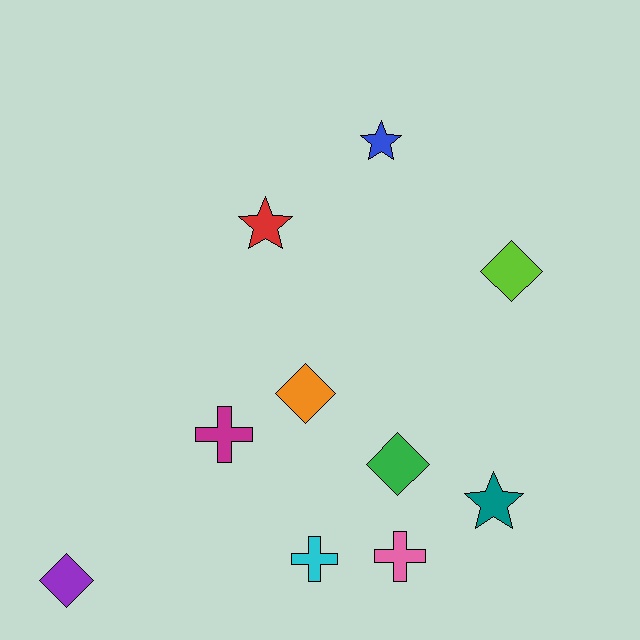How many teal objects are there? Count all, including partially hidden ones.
There is 1 teal object.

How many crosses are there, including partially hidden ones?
There are 3 crosses.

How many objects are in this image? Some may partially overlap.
There are 10 objects.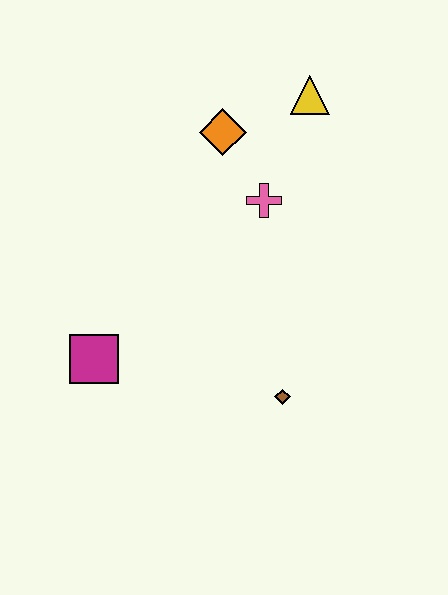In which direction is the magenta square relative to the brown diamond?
The magenta square is to the left of the brown diamond.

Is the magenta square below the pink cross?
Yes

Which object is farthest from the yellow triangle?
The magenta square is farthest from the yellow triangle.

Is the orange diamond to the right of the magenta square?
Yes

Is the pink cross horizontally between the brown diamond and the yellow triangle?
No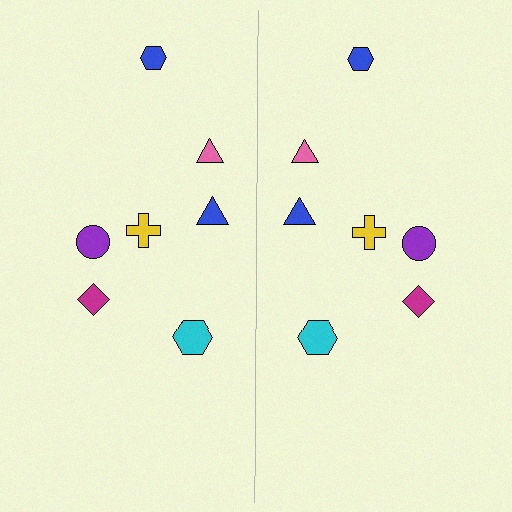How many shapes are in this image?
There are 14 shapes in this image.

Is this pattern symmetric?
Yes, this pattern has bilateral (reflection) symmetry.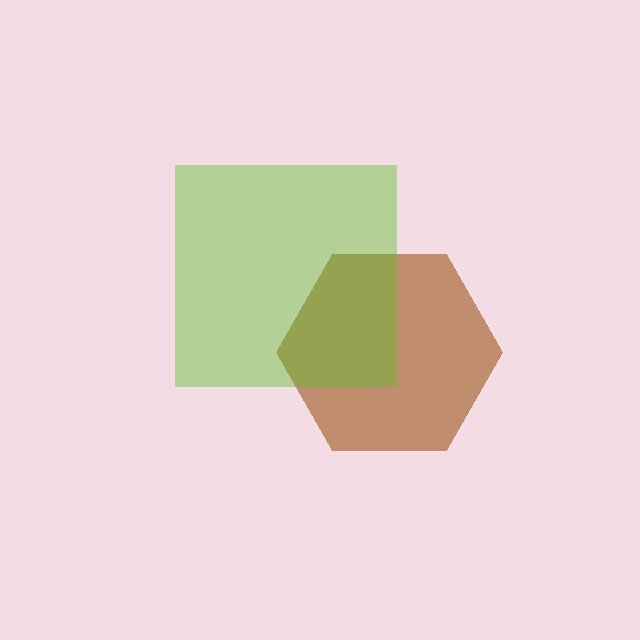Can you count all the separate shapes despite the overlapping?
Yes, there are 2 separate shapes.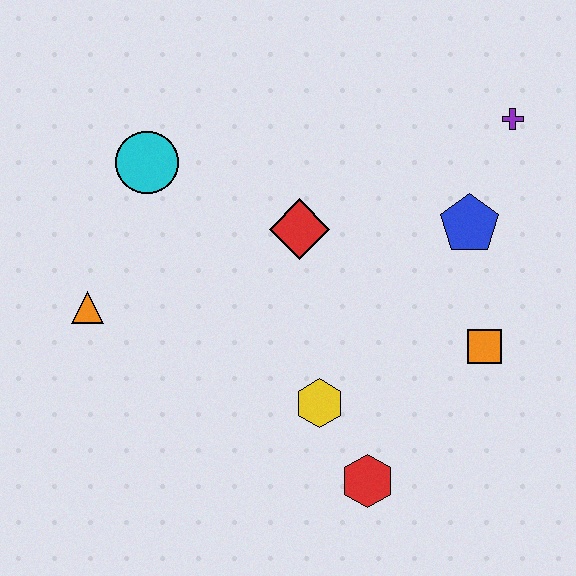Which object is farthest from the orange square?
The orange triangle is farthest from the orange square.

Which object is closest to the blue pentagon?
The purple cross is closest to the blue pentagon.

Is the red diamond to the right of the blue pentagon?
No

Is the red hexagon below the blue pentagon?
Yes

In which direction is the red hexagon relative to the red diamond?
The red hexagon is below the red diamond.